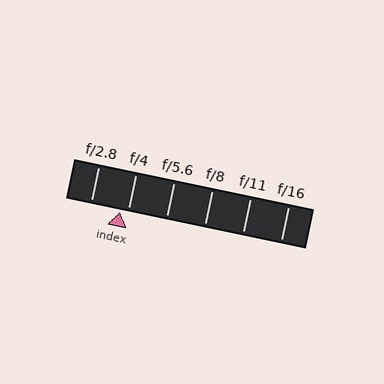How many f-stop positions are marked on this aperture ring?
There are 6 f-stop positions marked.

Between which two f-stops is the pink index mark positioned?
The index mark is between f/2.8 and f/4.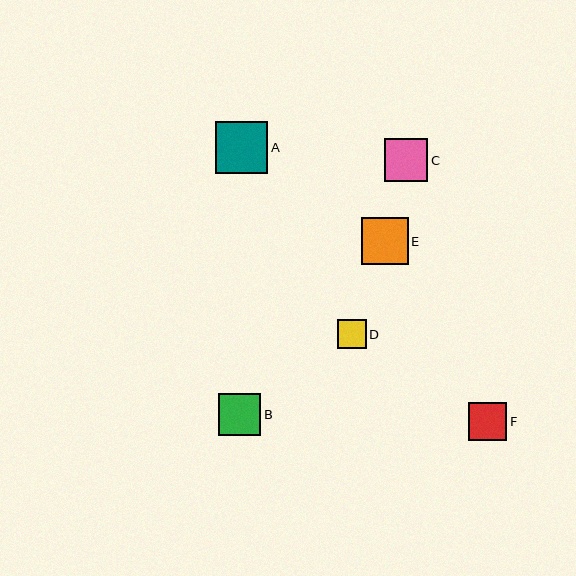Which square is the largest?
Square A is the largest with a size of approximately 52 pixels.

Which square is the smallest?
Square D is the smallest with a size of approximately 29 pixels.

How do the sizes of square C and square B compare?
Square C and square B are approximately the same size.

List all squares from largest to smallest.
From largest to smallest: A, E, C, B, F, D.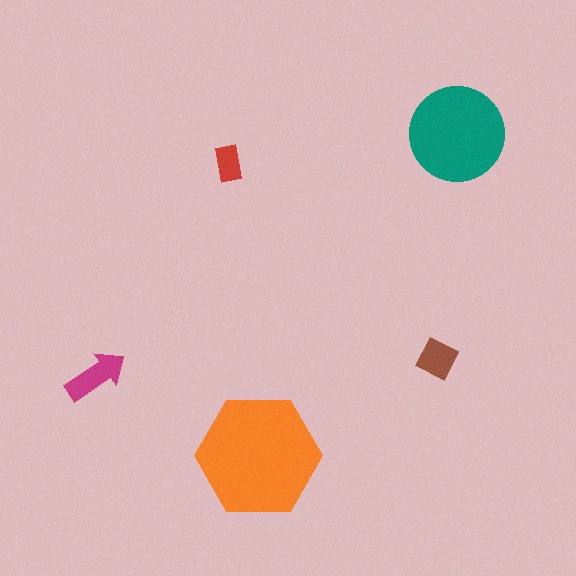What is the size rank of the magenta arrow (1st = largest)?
3rd.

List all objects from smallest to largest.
The red rectangle, the brown diamond, the magenta arrow, the teal circle, the orange hexagon.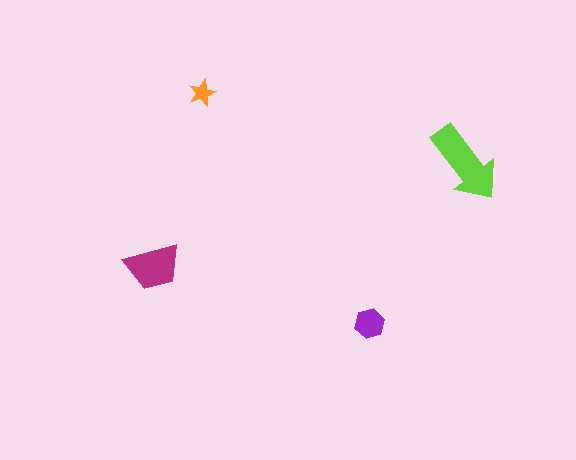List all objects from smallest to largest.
The orange star, the purple hexagon, the magenta trapezoid, the lime arrow.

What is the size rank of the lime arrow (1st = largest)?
1st.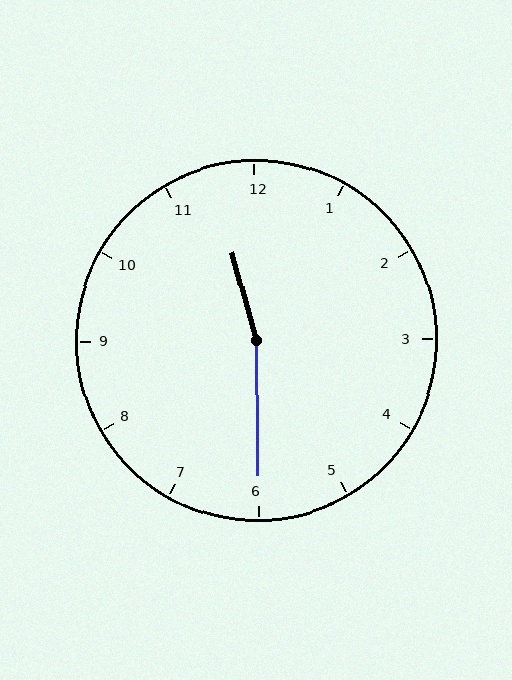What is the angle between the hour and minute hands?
Approximately 165 degrees.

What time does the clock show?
11:30.